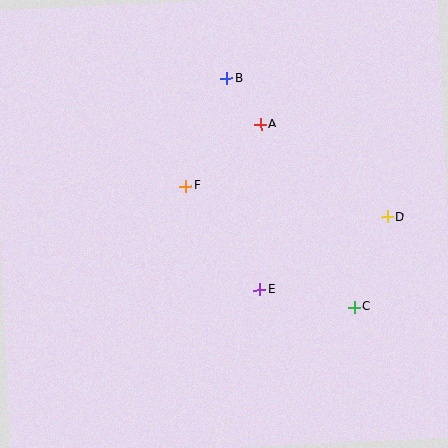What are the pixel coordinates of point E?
Point E is at (260, 289).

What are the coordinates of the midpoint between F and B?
The midpoint between F and B is at (206, 132).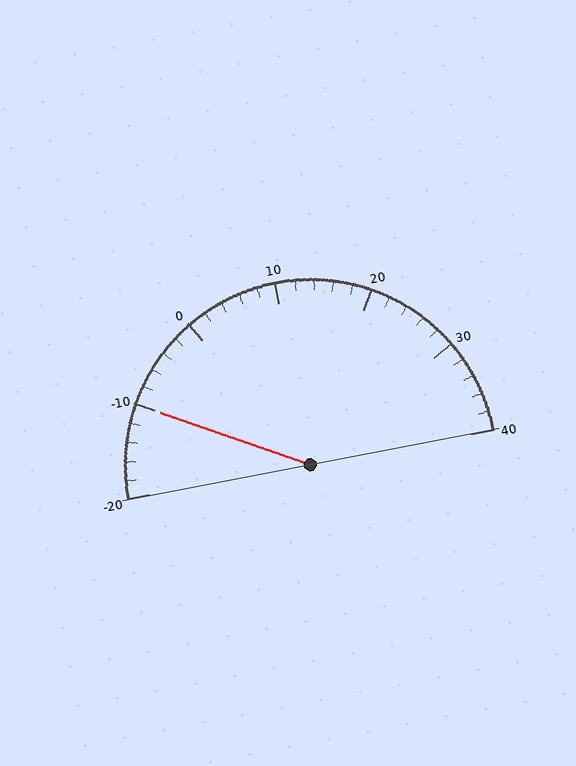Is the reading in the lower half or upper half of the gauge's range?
The reading is in the lower half of the range (-20 to 40).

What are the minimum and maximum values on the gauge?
The gauge ranges from -20 to 40.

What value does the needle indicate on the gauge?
The needle indicates approximately -10.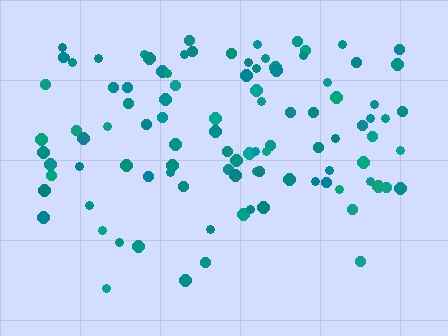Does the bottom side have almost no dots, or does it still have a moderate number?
Still a moderate number, just noticeably fewer than the top.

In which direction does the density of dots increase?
From bottom to top, with the top side densest.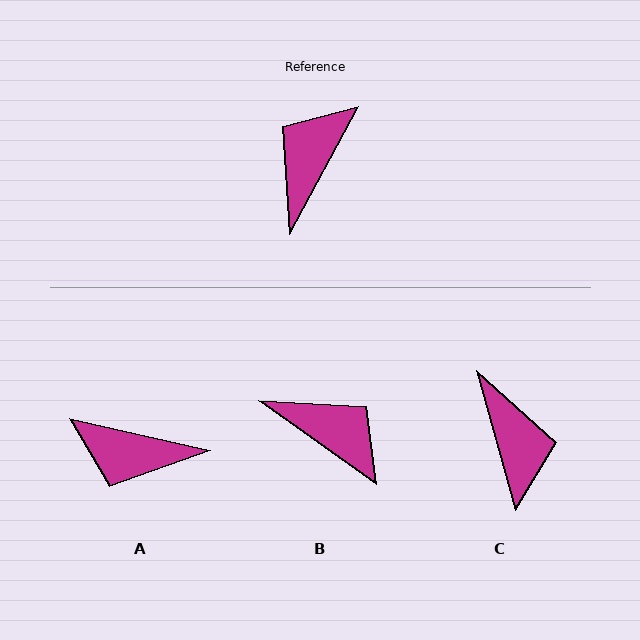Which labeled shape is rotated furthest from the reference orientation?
C, about 136 degrees away.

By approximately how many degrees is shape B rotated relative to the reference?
Approximately 97 degrees clockwise.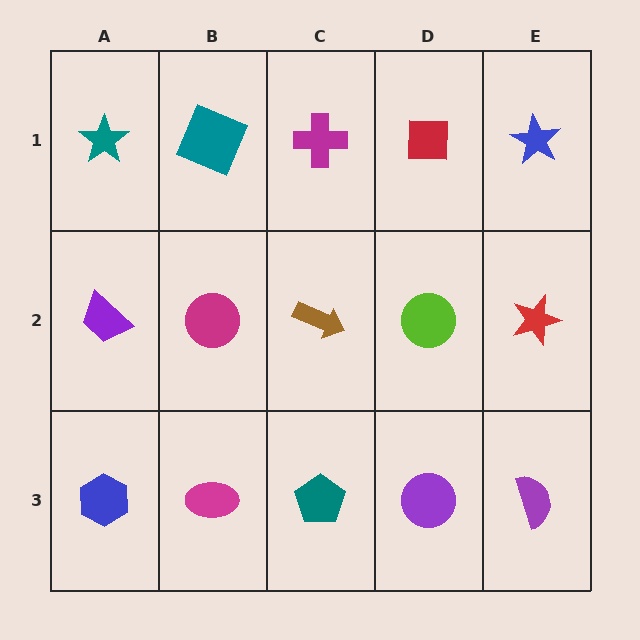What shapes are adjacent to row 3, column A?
A purple trapezoid (row 2, column A), a magenta ellipse (row 3, column B).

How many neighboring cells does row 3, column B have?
3.